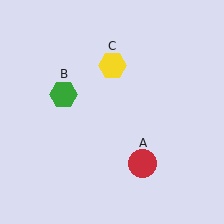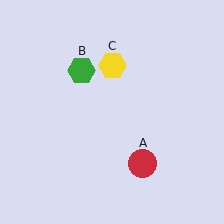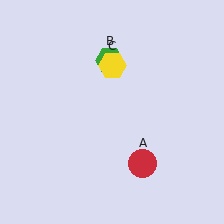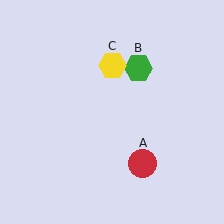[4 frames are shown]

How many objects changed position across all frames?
1 object changed position: green hexagon (object B).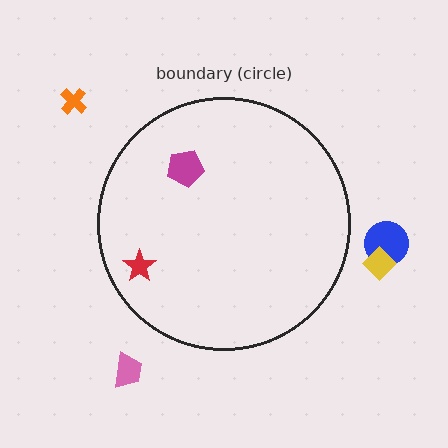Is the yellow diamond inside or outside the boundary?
Outside.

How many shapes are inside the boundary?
2 inside, 4 outside.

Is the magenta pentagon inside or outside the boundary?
Inside.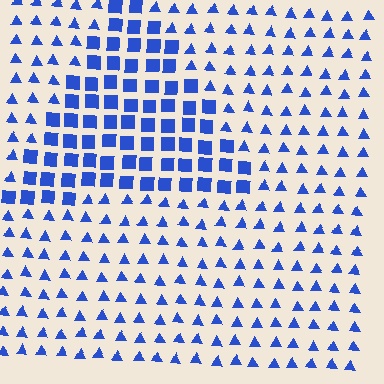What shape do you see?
I see a triangle.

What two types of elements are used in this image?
The image uses squares inside the triangle region and triangles outside it.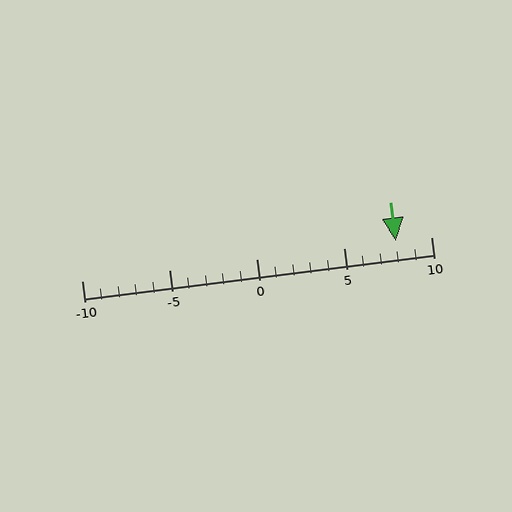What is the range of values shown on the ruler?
The ruler shows values from -10 to 10.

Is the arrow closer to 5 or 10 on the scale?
The arrow is closer to 10.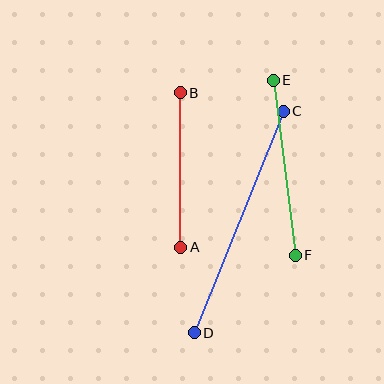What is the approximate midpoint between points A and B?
The midpoint is at approximately (180, 170) pixels.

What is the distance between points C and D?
The distance is approximately 239 pixels.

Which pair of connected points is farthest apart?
Points C and D are farthest apart.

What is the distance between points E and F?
The distance is approximately 176 pixels.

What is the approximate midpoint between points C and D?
The midpoint is at approximately (239, 222) pixels.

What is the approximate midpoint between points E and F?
The midpoint is at approximately (284, 168) pixels.